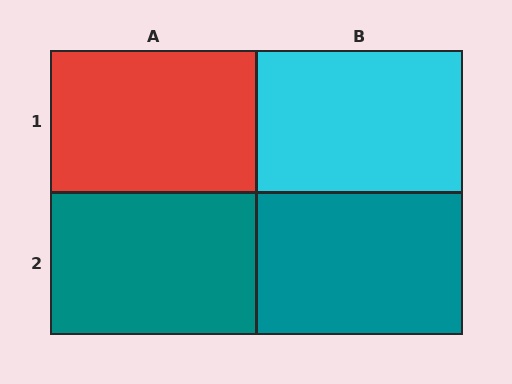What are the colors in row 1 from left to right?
Red, cyan.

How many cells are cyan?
1 cell is cyan.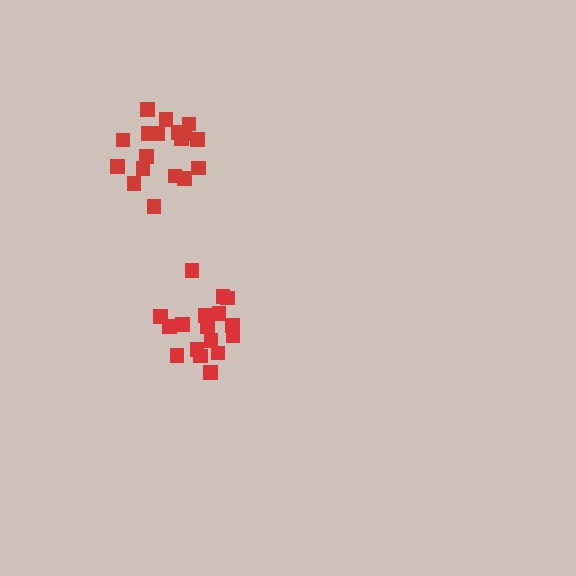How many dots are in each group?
Group 1: 18 dots, Group 2: 17 dots (35 total).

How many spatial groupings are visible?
There are 2 spatial groupings.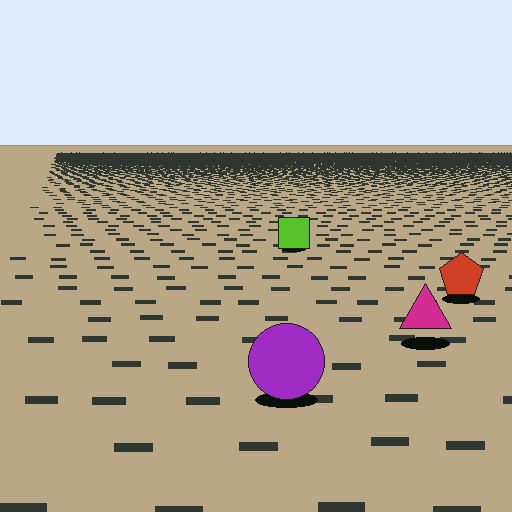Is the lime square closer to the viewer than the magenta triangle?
No. The magenta triangle is closer — you can tell from the texture gradient: the ground texture is coarser near it.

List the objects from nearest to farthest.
From nearest to farthest: the purple circle, the magenta triangle, the red pentagon, the lime square.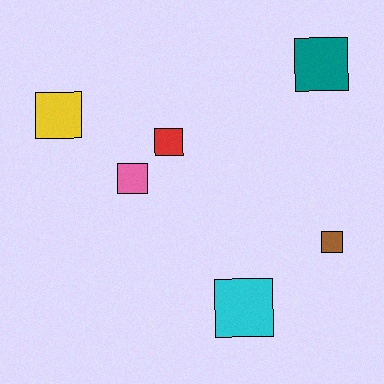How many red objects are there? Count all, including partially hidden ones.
There is 1 red object.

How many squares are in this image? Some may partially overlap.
There are 6 squares.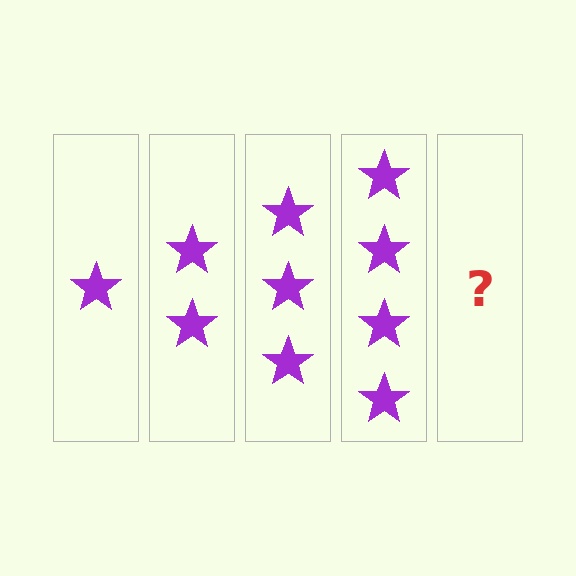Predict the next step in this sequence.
The next step is 5 stars.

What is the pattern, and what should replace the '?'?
The pattern is that each step adds one more star. The '?' should be 5 stars.